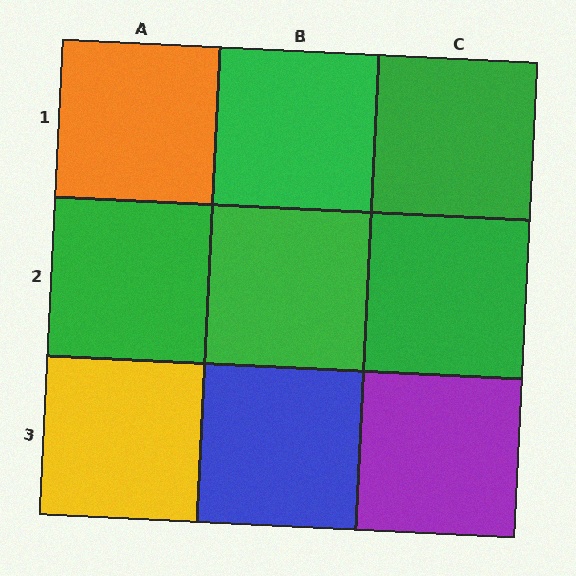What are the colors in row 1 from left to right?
Orange, green, green.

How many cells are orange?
1 cell is orange.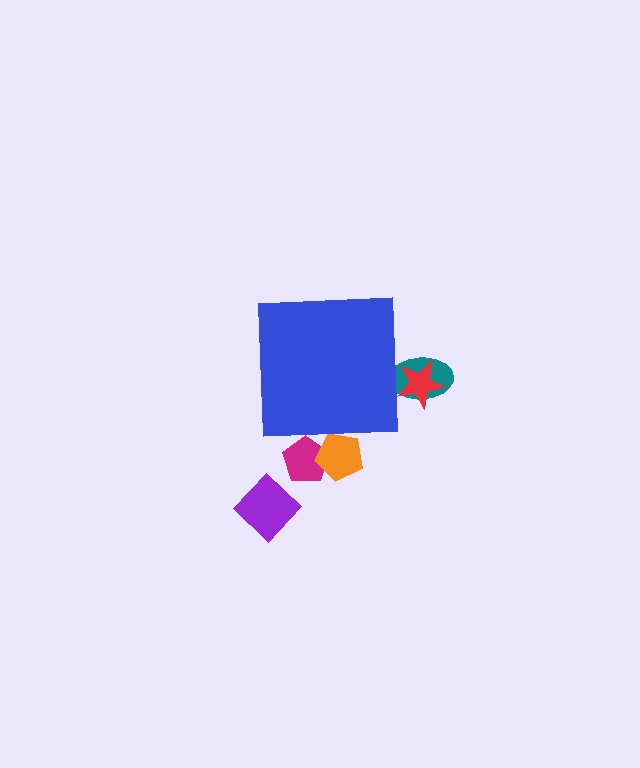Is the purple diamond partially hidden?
No, the purple diamond is fully visible.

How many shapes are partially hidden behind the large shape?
4 shapes are partially hidden.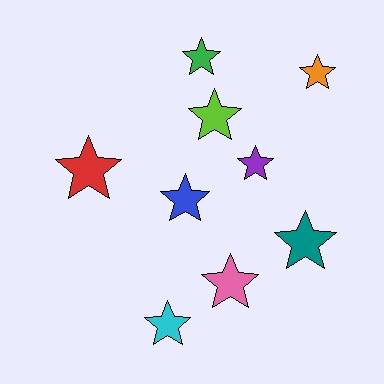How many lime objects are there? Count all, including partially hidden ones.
There is 1 lime object.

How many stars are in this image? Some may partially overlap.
There are 9 stars.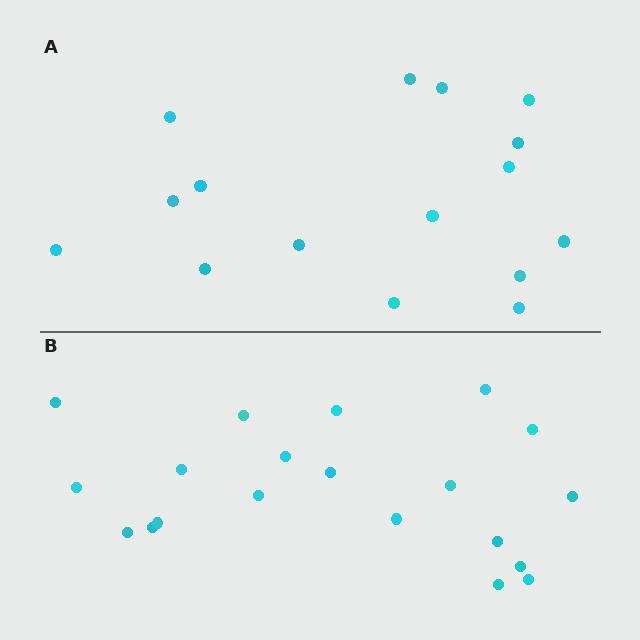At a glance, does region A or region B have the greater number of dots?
Region B (the bottom region) has more dots.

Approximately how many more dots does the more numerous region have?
Region B has about 4 more dots than region A.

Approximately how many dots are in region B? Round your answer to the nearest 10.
About 20 dots.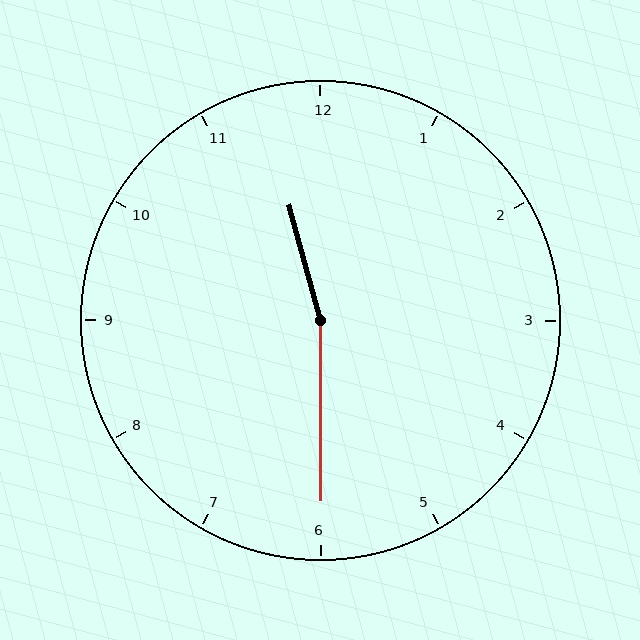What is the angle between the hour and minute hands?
Approximately 165 degrees.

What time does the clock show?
11:30.